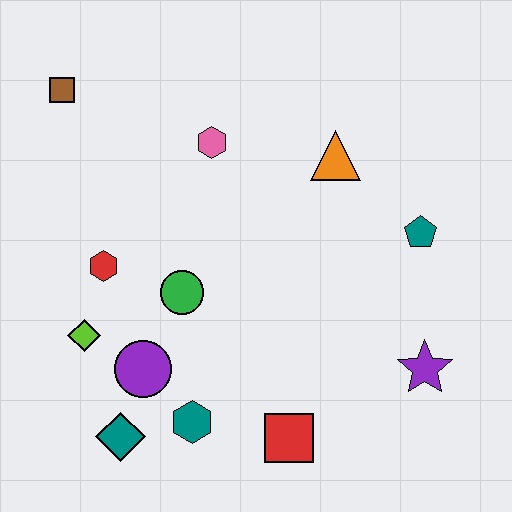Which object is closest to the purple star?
The teal pentagon is closest to the purple star.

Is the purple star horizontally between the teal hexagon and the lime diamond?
No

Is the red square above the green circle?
No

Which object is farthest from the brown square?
The purple star is farthest from the brown square.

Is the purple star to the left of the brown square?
No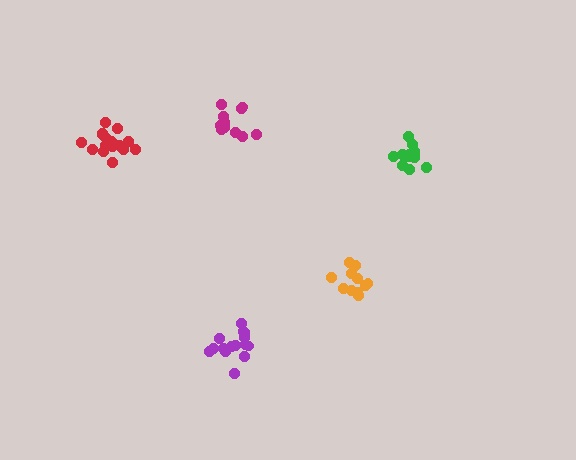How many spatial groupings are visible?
There are 5 spatial groupings.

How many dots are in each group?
Group 1: 15 dots, Group 2: 11 dots, Group 3: 13 dots, Group 4: 16 dots, Group 5: 12 dots (67 total).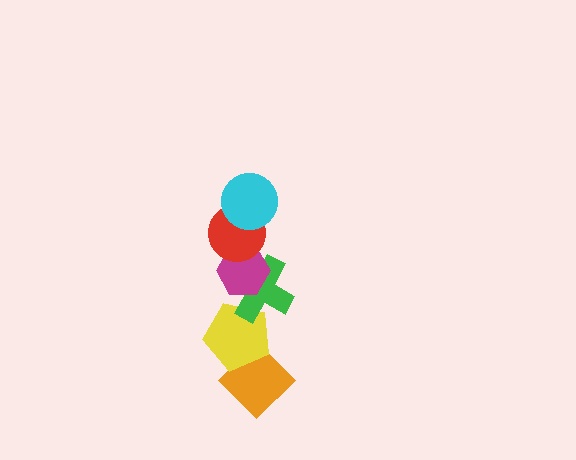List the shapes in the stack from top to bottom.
From top to bottom: the cyan circle, the red circle, the magenta hexagon, the green cross, the yellow pentagon, the orange diamond.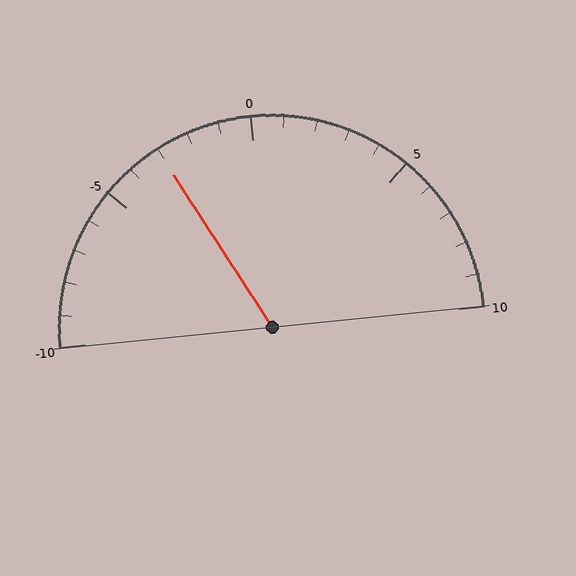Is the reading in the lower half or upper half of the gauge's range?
The reading is in the lower half of the range (-10 to 10).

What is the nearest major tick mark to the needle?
The nearest major tick mark is -5.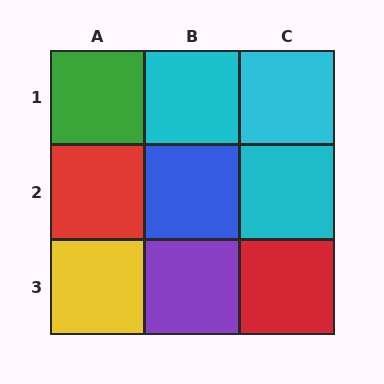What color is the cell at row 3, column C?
Red.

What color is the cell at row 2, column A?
Red.